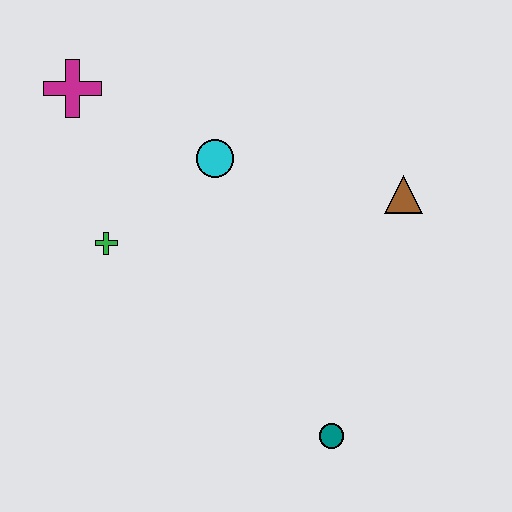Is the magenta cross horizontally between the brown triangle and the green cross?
No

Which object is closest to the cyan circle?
The green cross is closest to the cyan circle.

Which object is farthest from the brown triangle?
The magenta cross is farthest from the brown triangle.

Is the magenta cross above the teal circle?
Yes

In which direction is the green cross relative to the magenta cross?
The green cross is below the magenta cross.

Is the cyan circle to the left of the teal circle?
Yes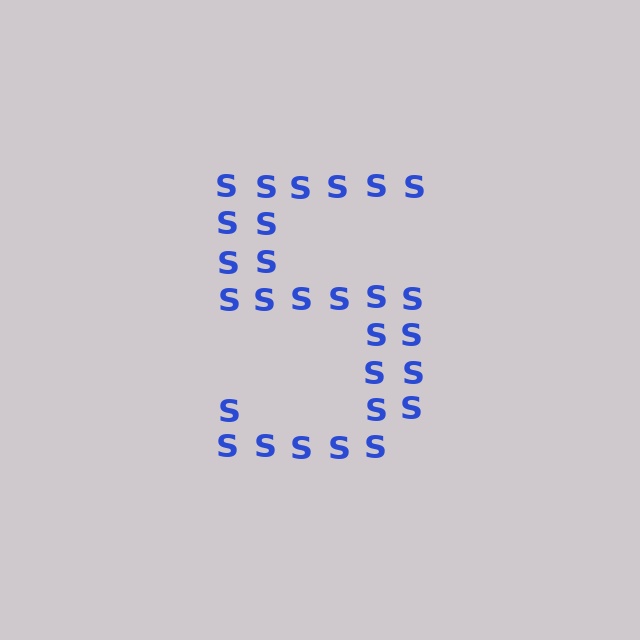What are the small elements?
The small elements are letter S's.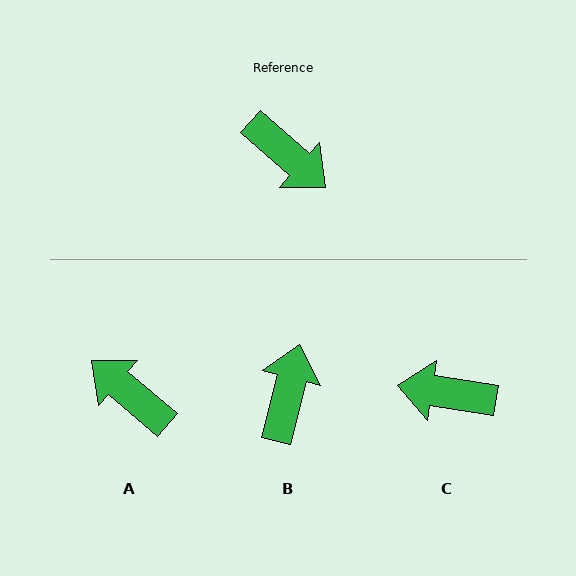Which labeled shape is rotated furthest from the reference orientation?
A, about 179 degrees away.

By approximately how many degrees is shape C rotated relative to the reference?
Approximately 147 degrees clockwise.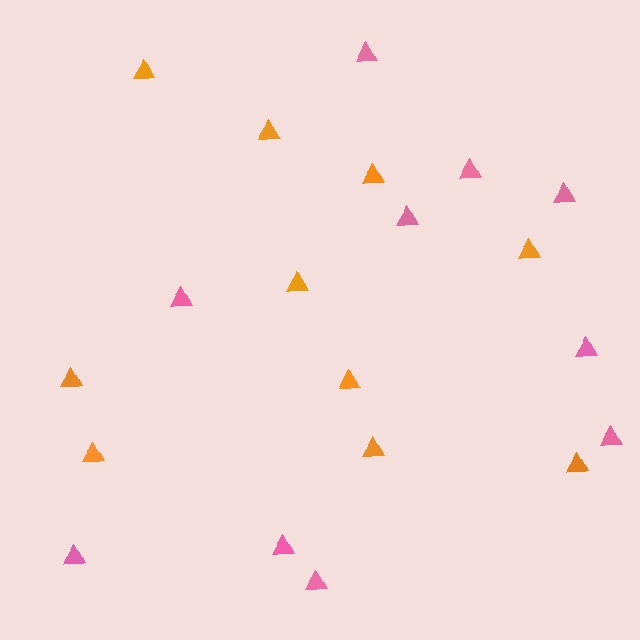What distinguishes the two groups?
There are 2 groups: one group of pink triangles (10) and one group of orange triangles (10).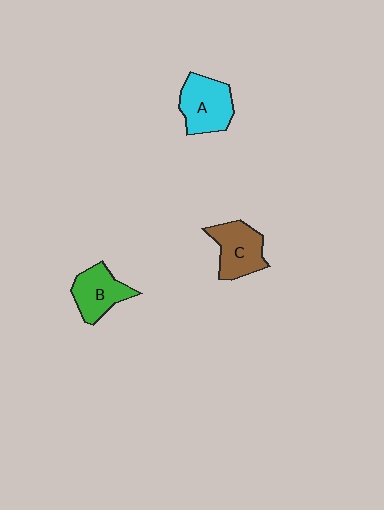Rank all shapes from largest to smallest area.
From largest to smallest: A (cyan), C (brown), B (green).